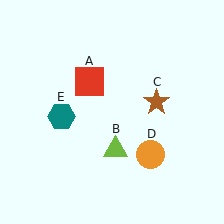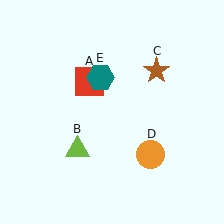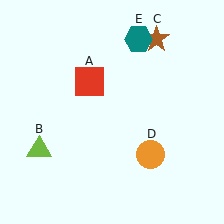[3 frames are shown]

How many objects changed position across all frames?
3 objects changed position: lime triangle (object B), brown star (object C), teal hexagon (object E).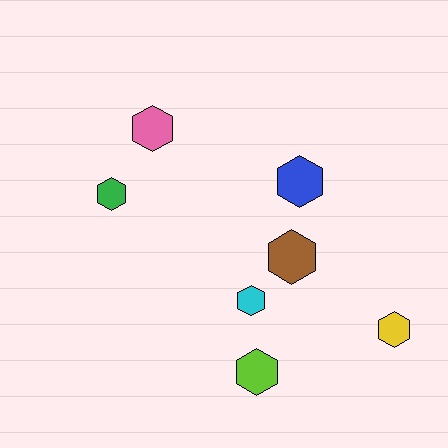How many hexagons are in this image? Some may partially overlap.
There are 7 hexagons.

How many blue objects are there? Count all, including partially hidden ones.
There is 1 blue object.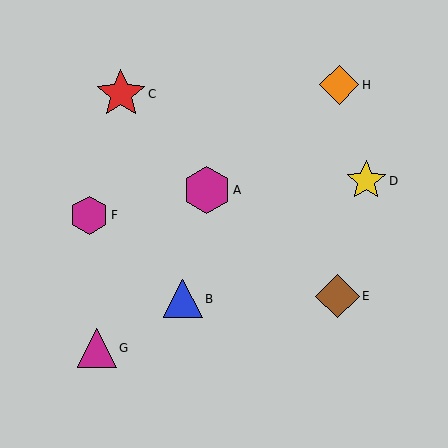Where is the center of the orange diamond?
The center of the orange diamond is at (339, 85).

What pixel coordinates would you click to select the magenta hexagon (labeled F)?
Click at (89, 215) to select the magenta hexagon F.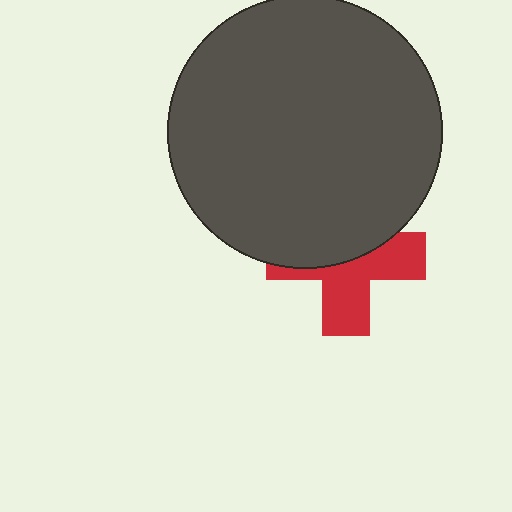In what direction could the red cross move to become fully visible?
The red cross could move down. That would shift it out from behind the dark gray circle entirely.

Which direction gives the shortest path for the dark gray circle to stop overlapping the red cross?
Moving up gives the shortest separation.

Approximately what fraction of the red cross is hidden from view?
Roughly 50% of the red cross is hidden behind the dark gray circle.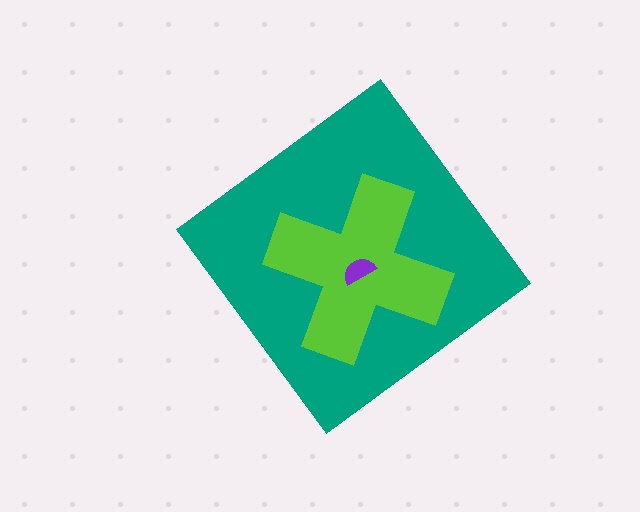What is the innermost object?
The purple semicircle.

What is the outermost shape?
The teal diamond.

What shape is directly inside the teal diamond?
The lime cross.